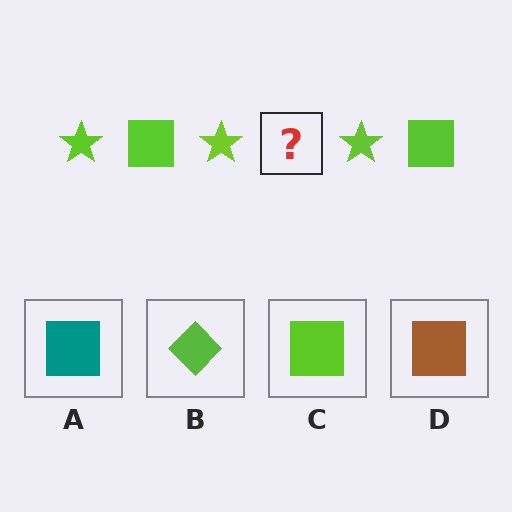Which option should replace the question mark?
Option C.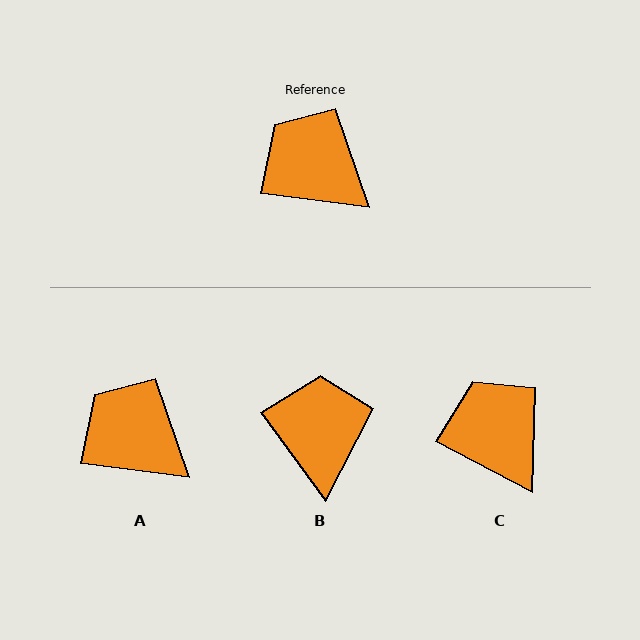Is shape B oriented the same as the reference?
No, it is off by about 46 degrees.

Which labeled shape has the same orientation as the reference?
A.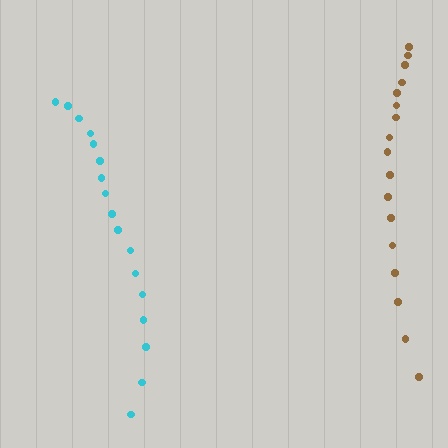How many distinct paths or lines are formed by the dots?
There are 2 distinct paths.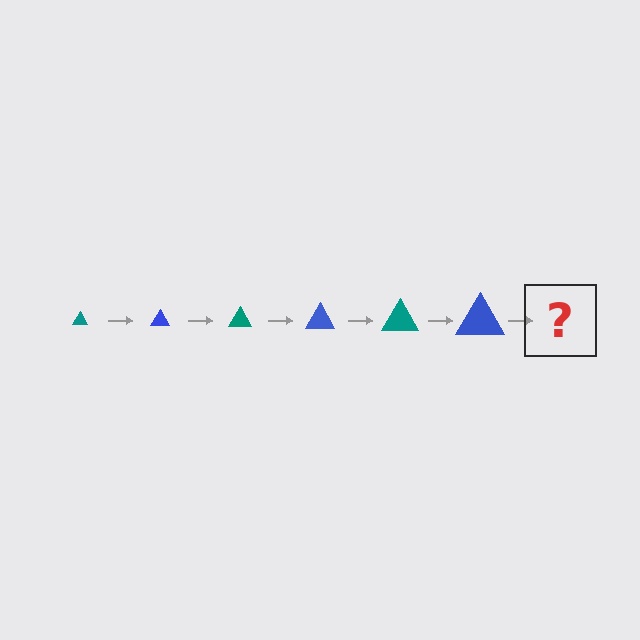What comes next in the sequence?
The next element should be a teal triangle, larger than the previous one.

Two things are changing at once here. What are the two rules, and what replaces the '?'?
The two rules are that the triangle grows larger each step and the color cycles through teal and blue. The '?' should be a teal triangle, larger than the previous one.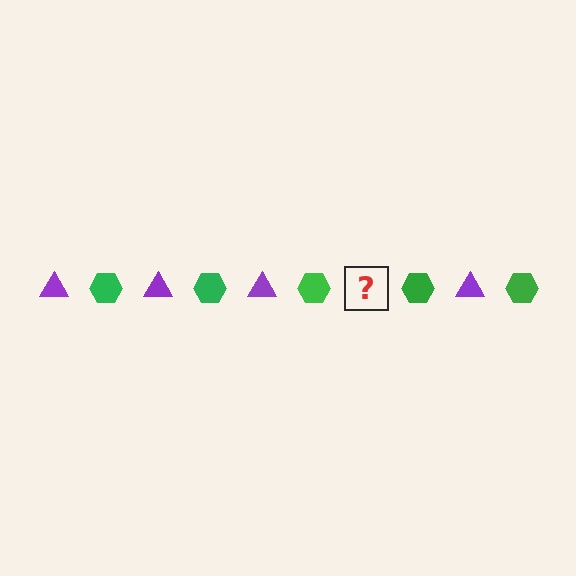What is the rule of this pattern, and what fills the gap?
The rule is that the pattern alternates between purple triangle and green hexagon. The gap should be filled with a purple triangle.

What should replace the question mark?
The question mark should be replaced with a purple triangle.